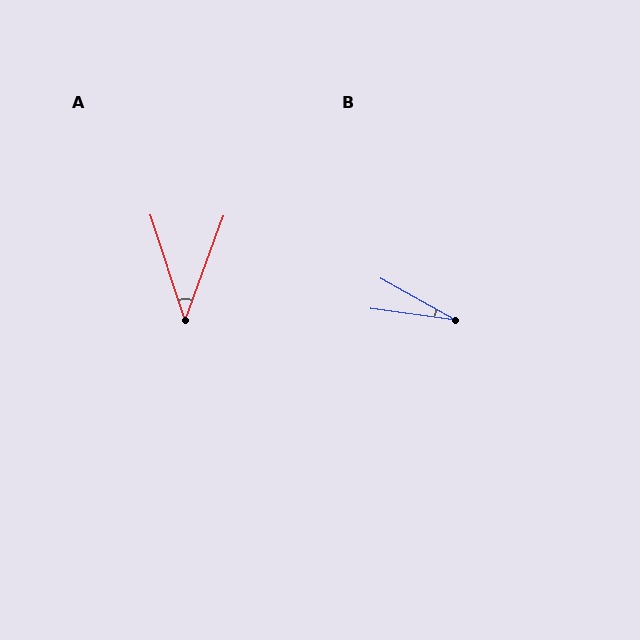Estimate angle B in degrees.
Approximately 21 degrees.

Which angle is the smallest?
B, at approximately 21 degrees.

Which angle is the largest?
A, at approximately 38 degrees.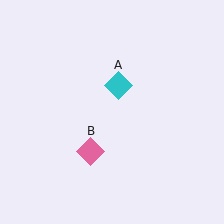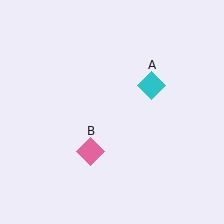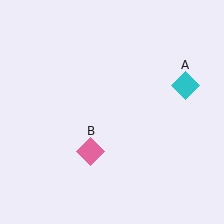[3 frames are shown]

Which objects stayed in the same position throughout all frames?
Pink diamond (object B) remained stationary.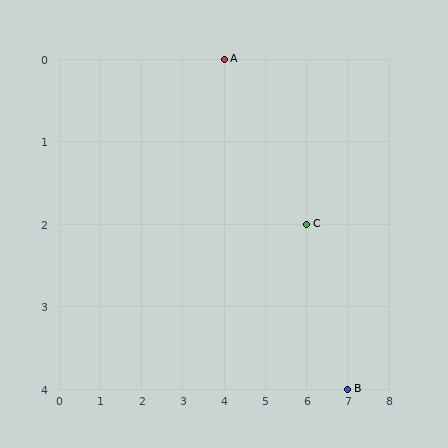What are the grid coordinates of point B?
Point B is at grid coordinates (7, 4).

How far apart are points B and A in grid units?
Points B and A are 3 columns and 4 rows apart (about 5.0 grid units diagonally).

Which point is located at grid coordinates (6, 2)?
Point C is at (6, 2).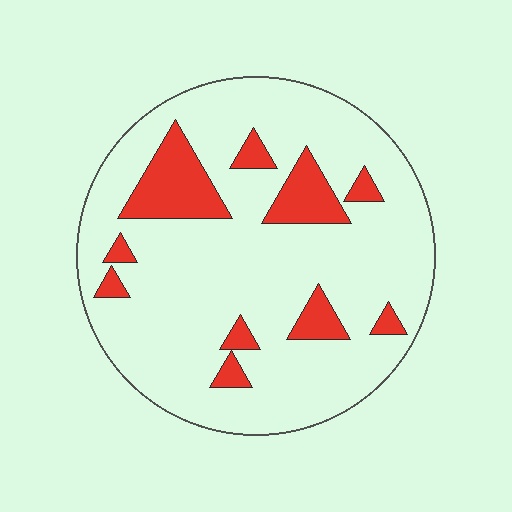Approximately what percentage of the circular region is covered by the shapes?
Approximately 15%.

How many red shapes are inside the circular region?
10.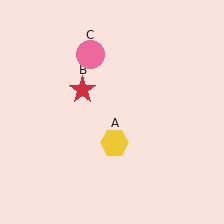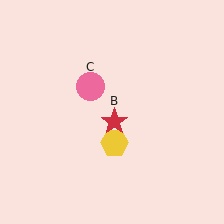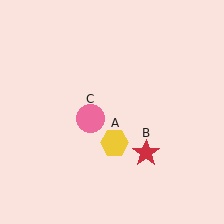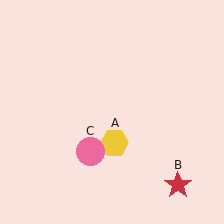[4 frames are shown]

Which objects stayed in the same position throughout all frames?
Yellow hexagon (object A) remained stationary.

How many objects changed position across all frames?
2 objects changed position: red star (object B), pink circle (object C).